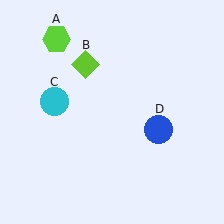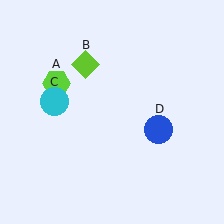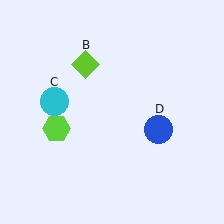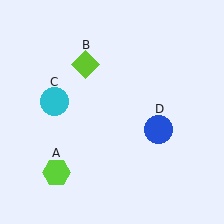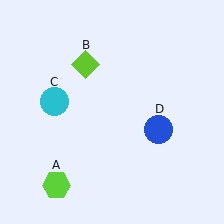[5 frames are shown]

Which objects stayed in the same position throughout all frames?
Lime diamond (object B) and cyan circle (object C) and blue circle (object D) remained stationary.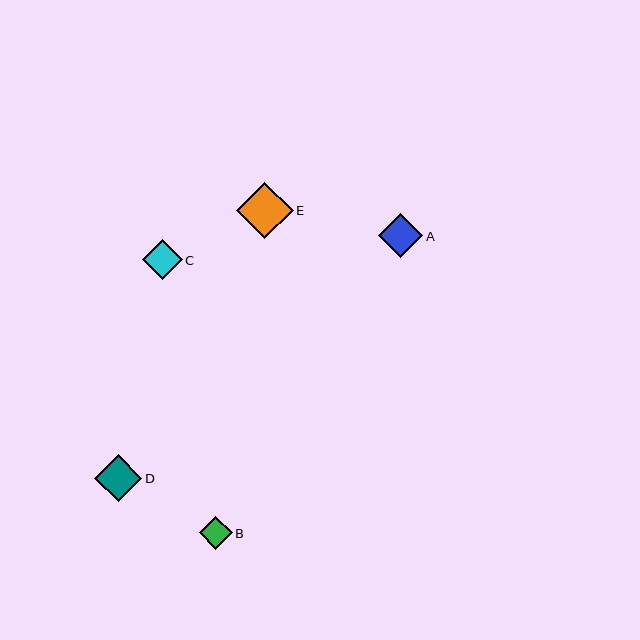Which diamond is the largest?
Diamond E is the largest with a size of approximately 57 pixels.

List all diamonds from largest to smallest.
From largest to smallest: E, D, A, C, B.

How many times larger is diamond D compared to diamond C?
Diamond D is approximately 1.2 times the size of diamond C.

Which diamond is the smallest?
Diamond B is the smallest with a size of approximately 33 pixels.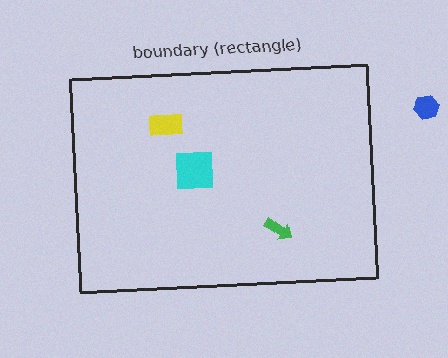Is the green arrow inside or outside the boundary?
Inside.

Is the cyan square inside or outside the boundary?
Inside.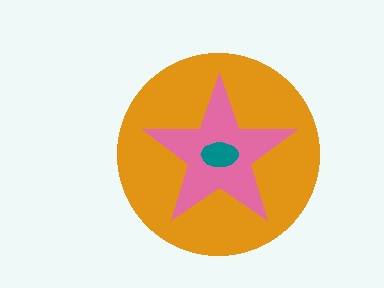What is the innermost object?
The teal ellipse.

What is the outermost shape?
The orange circle.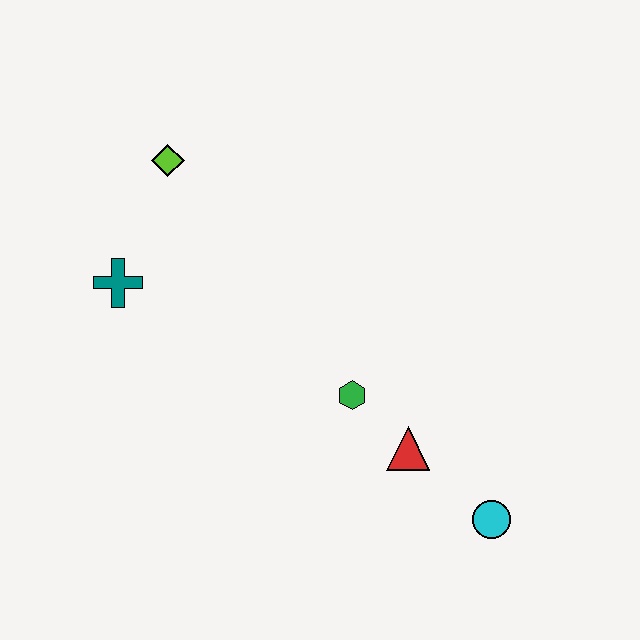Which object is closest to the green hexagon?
The red triangle is closest to the green hexagon.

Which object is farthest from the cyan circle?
The lime diamond is farthest from the cyan circle.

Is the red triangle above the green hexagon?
No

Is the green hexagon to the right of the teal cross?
Yes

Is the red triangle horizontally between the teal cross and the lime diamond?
No